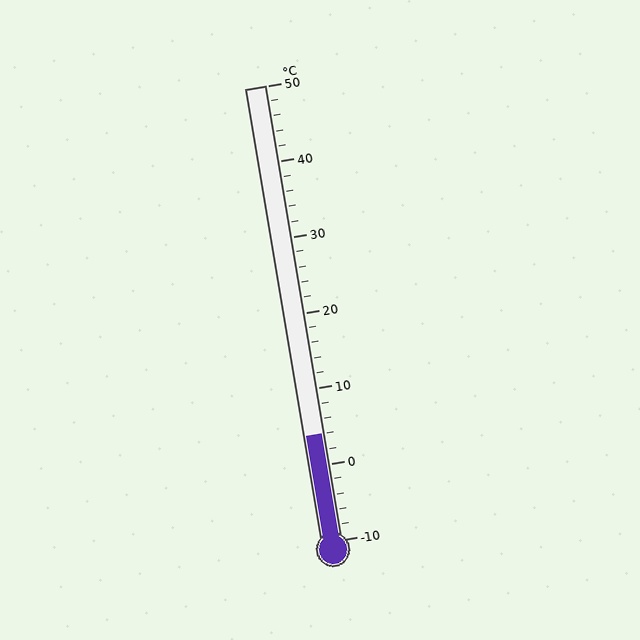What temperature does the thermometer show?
The thermometer shows approximately 4°C.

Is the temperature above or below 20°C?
The temperature is below 20°C.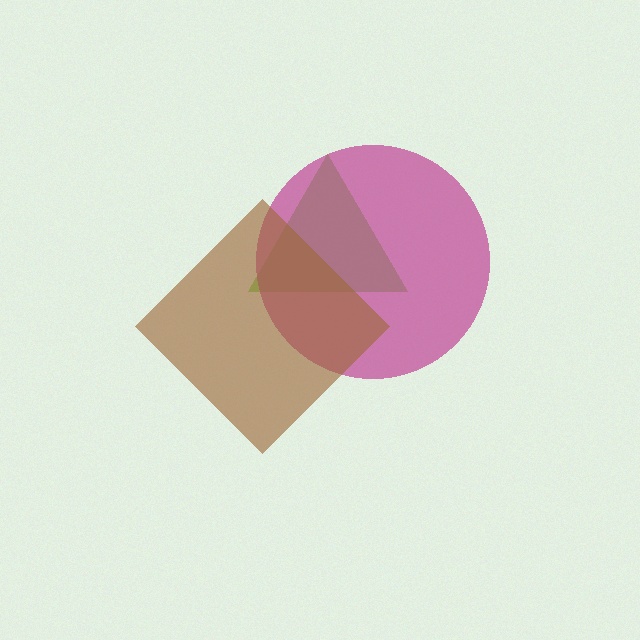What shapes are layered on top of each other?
The layered shapes are: a lime triangle, a magenta circle, a brown diamond.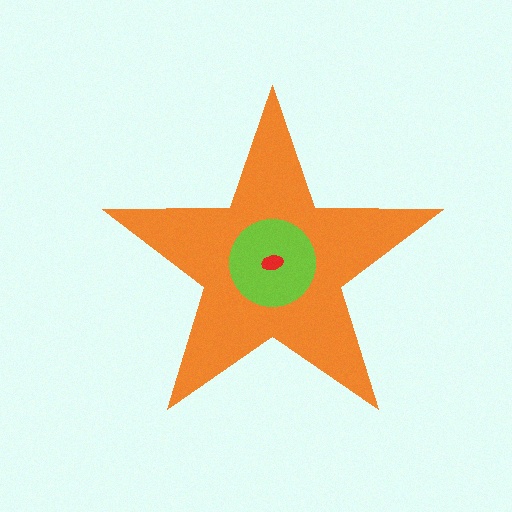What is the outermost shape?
The orange star.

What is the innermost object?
The red ellipse.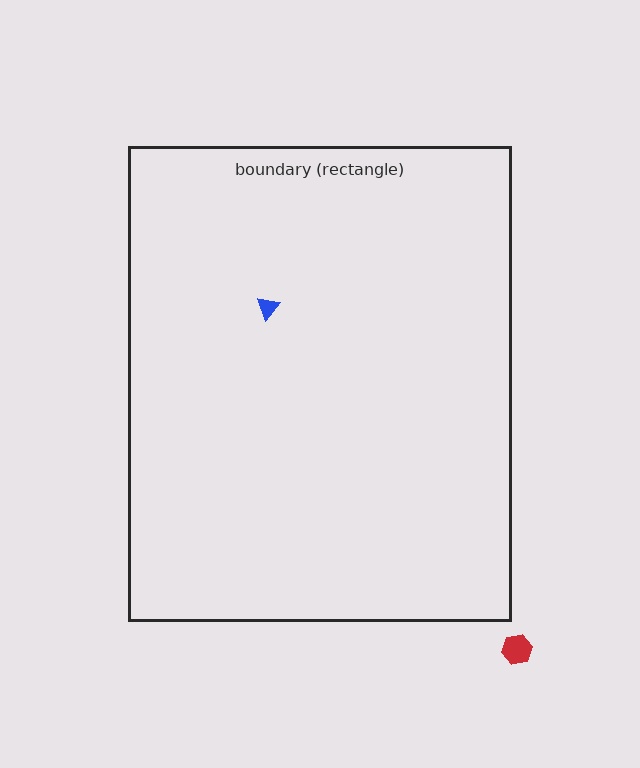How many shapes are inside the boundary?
1 inside, 1 outside.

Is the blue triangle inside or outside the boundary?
Inside.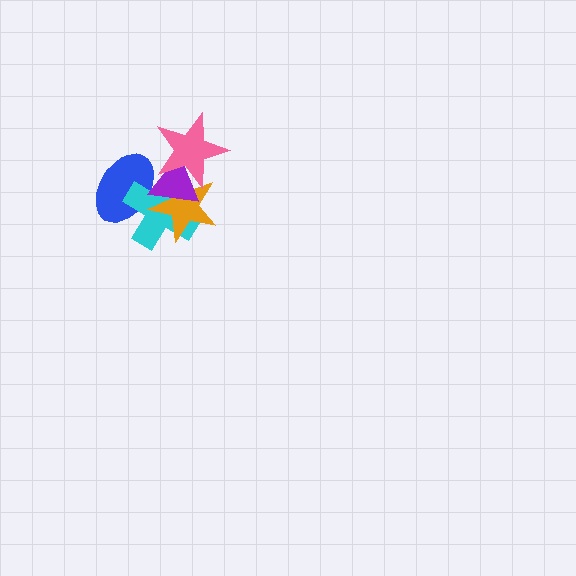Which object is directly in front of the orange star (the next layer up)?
The purple triangle is directly in front of the orange star.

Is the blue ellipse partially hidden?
Yes, it is partially covered by another shape.